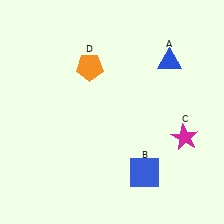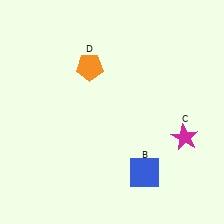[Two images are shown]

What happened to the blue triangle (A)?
The blue triangle (A) was removed in Image 2. It was in the top-right area of Image 1.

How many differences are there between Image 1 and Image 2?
There is 1 difference between the two images.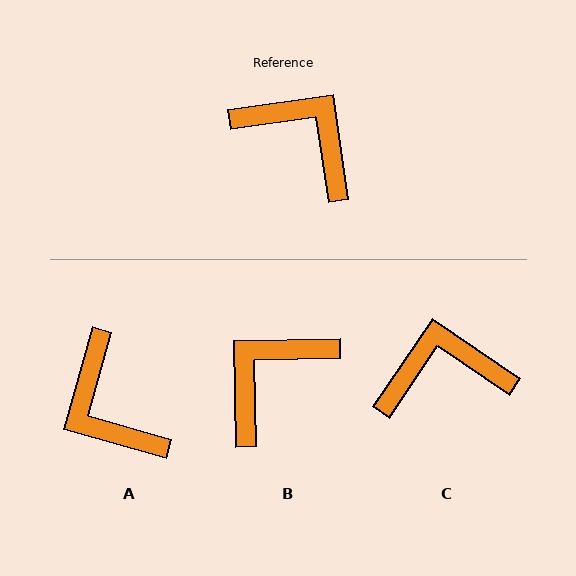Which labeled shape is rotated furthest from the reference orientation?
A, about 156 degrees away.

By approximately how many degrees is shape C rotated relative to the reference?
Approximately 47 degrees counter-clockwise.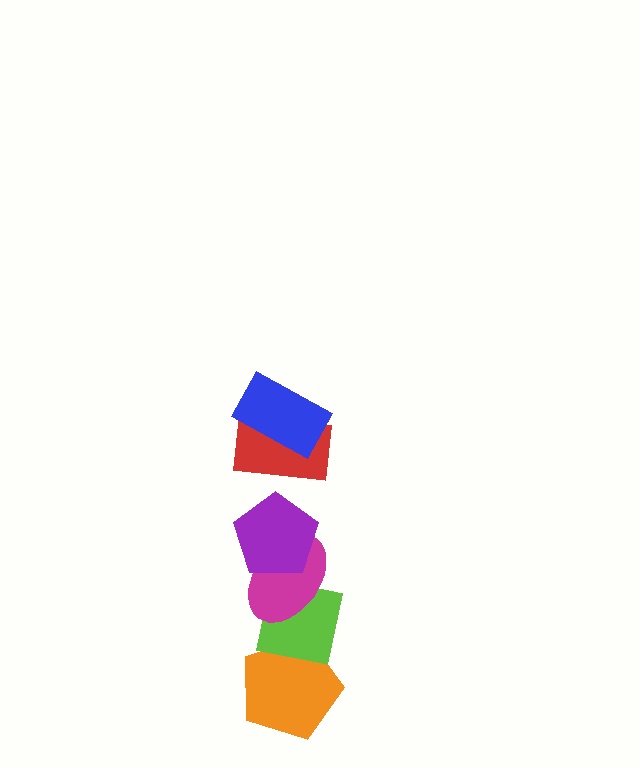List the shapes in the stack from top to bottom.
From top to bottom: the blue rectangle, the red rectangle, the purple pentagon, the magenta ellipse, the lime square, the orange pentagon.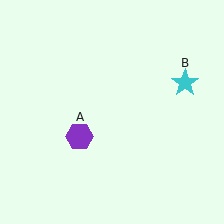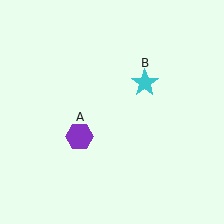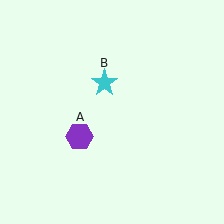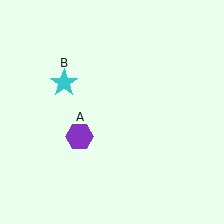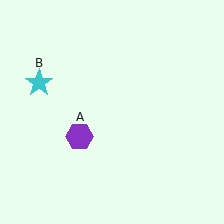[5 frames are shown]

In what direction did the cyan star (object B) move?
The cyan star (object B) moved left.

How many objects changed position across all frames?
1 object changed position: cyan star (object B).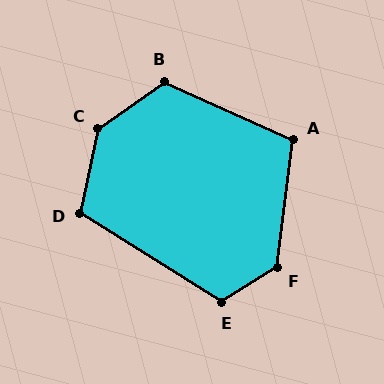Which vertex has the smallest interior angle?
A, at approximately 107 degrees.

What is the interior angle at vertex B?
Approximately 121 degrees (obtuse).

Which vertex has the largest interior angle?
C, at approximately 137 degrees.